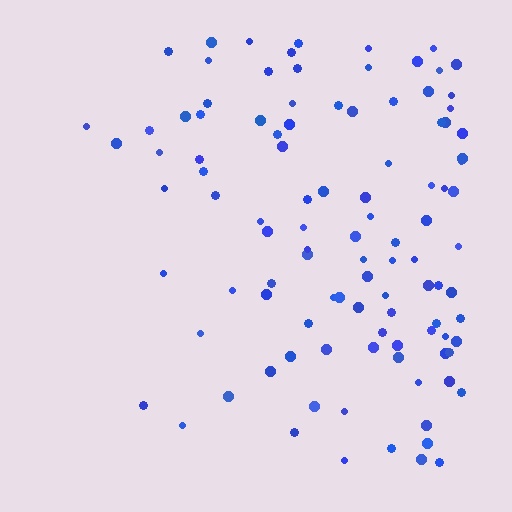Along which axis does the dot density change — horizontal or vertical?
Horizontal.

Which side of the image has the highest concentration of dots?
The right.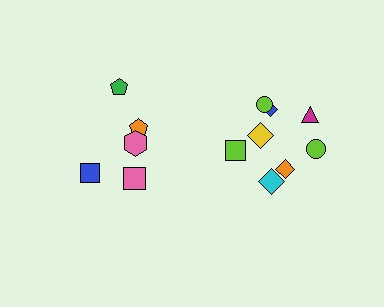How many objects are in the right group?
There are 8 objects.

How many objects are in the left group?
There are 5 objects.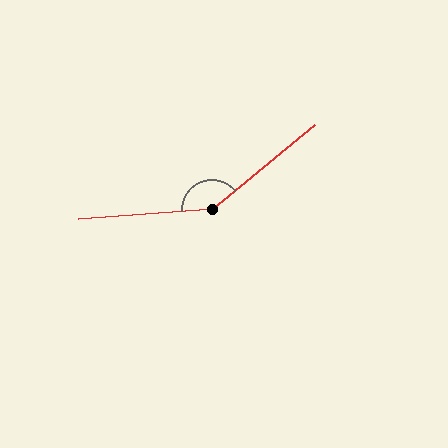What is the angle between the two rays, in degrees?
Approximately 145 degrees.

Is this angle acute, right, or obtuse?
It is obtuse.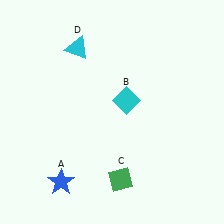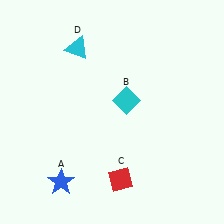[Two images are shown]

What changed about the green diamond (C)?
In Image 1, C is green. In Image 2, it changed to red.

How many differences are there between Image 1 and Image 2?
There is 1 difference between the two images.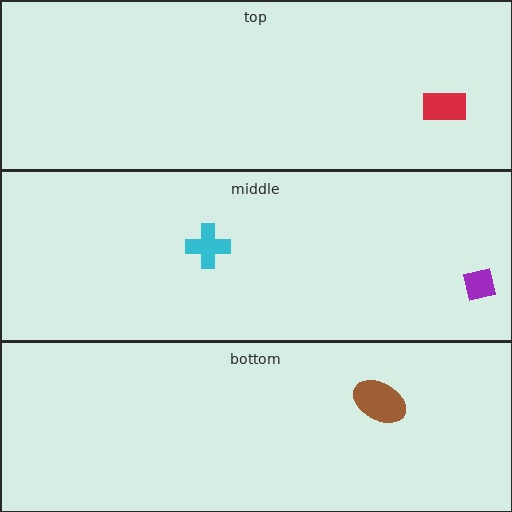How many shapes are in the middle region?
2.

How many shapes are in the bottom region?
1.